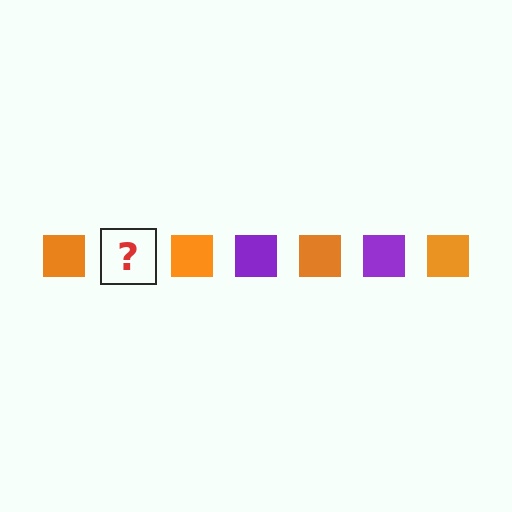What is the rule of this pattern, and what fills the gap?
The rule is that the pattern cycles through orange, purple squares. The gap should be filled with a purple square.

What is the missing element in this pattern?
The missing element is a purple square.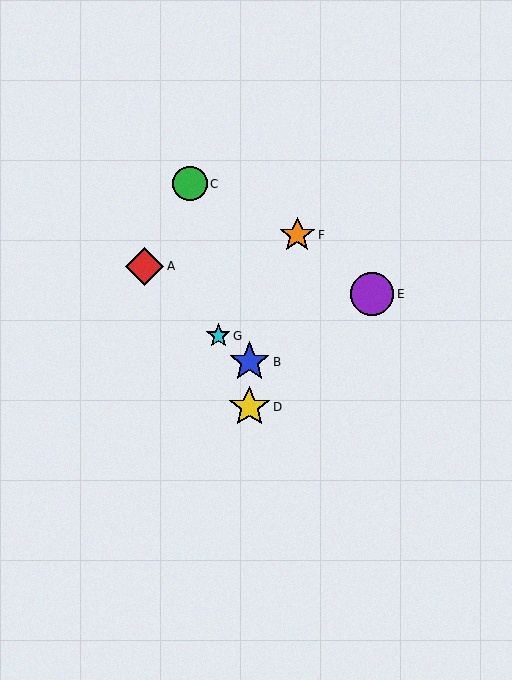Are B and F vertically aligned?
No, B is at x≈249 and F is at x≈297.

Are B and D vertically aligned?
Yes, both are at x≈249.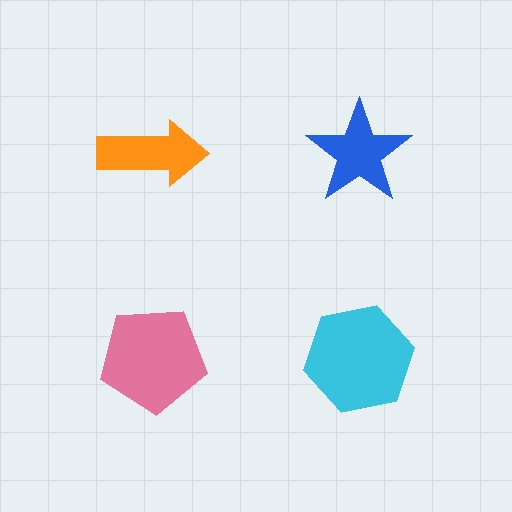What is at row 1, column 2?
A blue star.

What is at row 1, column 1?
An orange arrow.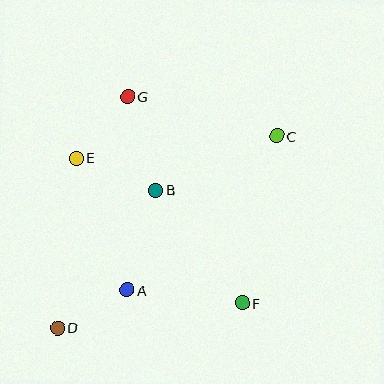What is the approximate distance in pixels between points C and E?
The distance between C and E is approximately 202 pixels.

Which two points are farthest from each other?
Points C and D are farthest from each other.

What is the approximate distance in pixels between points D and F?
The distance between D and F is approximately 187 pixels.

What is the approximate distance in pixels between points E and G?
The distance between E and G is approximately 81 pixels.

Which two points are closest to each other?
Points A and D are closest to each other.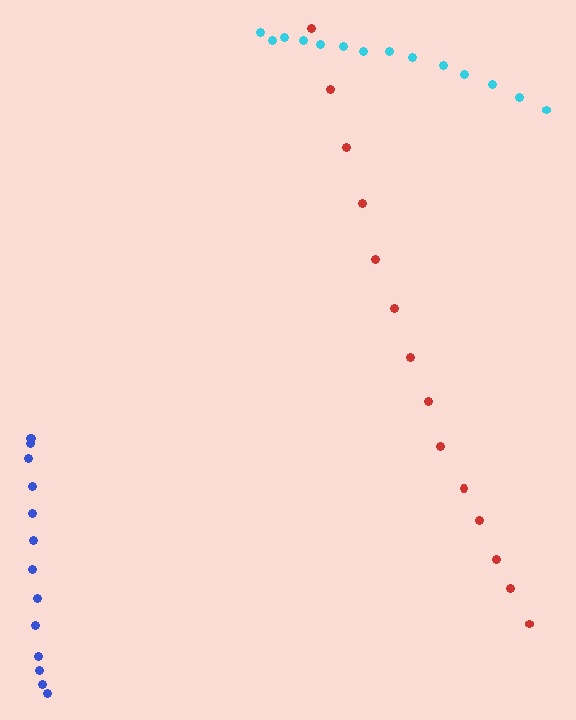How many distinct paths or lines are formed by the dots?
There are 3 distinct paths.